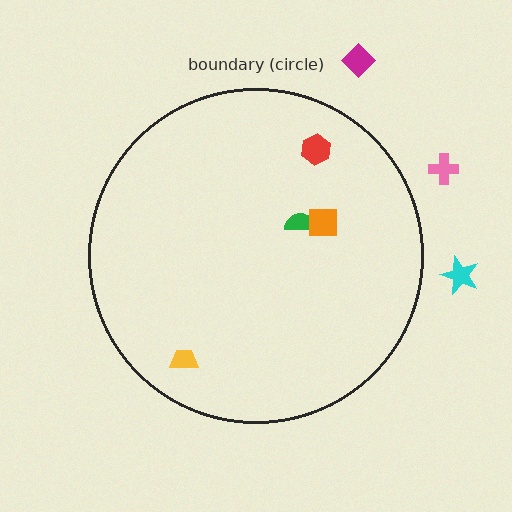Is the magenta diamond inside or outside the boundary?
Outside.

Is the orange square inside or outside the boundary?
Inside.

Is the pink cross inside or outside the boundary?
Outside.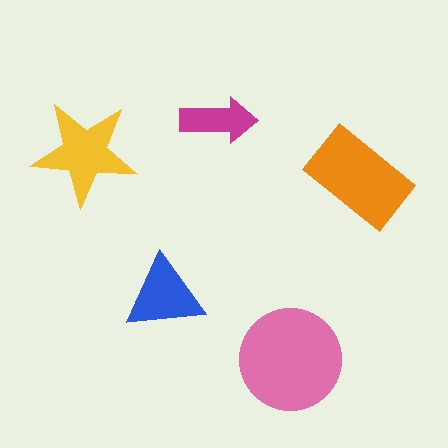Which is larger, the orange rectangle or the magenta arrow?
The orange rectangle.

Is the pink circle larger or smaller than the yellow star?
Larger.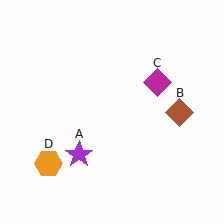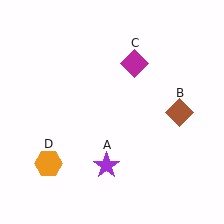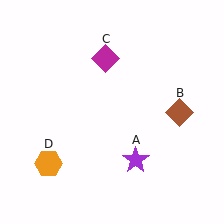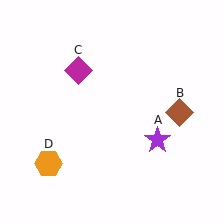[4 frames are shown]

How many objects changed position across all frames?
2 objects changed position: purple star (object A), magenta diamond (object C).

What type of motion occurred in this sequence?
The purple star (object A), magenta diamond (object C) rotated counterclockwise around the center of the scene.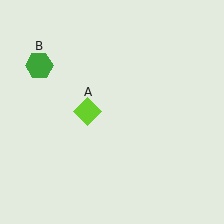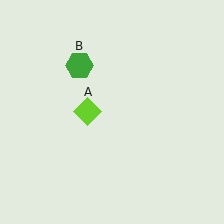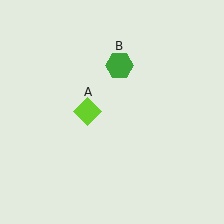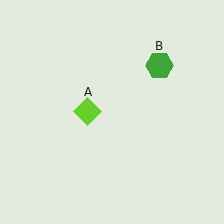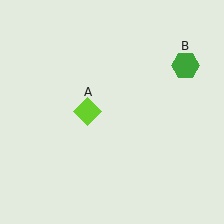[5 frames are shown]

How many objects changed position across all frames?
1 object changed position: green hexagon (object B).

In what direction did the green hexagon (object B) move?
The green hexagon (object B) moved right.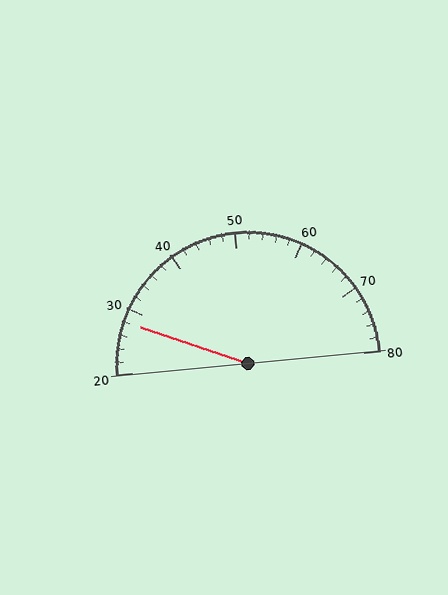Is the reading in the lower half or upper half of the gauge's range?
The reading is in the lower half of the range (20 to 80).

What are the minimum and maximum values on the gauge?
The gauge ranges from 20 to 80.